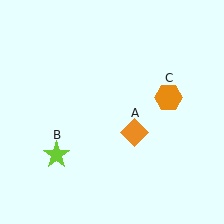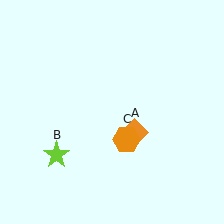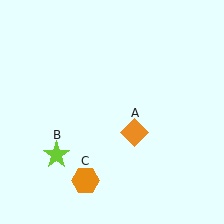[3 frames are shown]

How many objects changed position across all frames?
1 object changed position: orange hexagon (object C).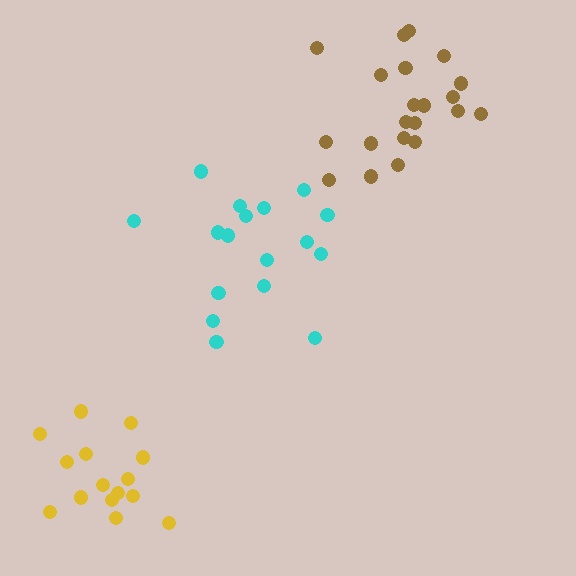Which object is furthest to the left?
The yellow cluster is leftmost.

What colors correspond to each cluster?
The clusters are colored: cyan, brown, yellow.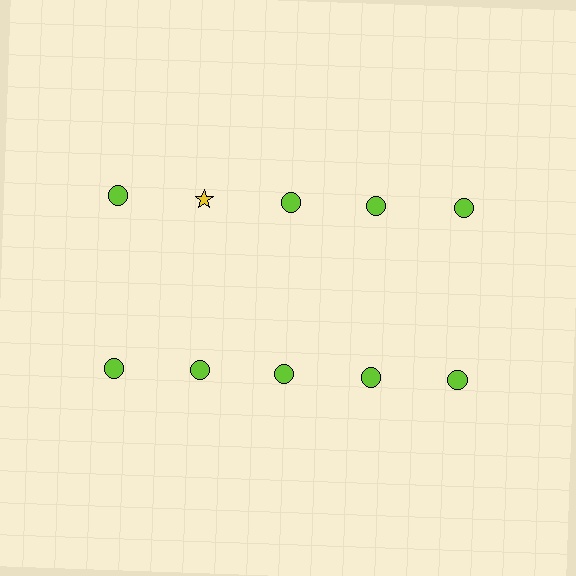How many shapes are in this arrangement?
There are 10 shapes arranged in a grid pattern.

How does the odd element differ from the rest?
It differs in both color (yellow instead of lime) and shape (star instead of circle).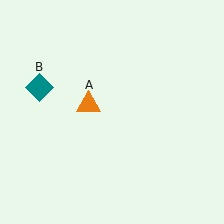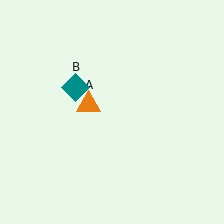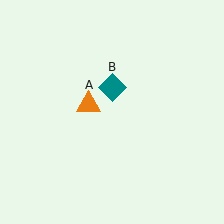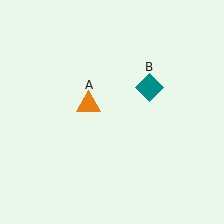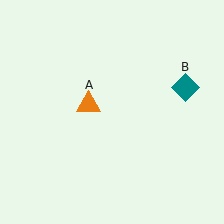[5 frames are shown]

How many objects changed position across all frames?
1 object changed position: teal diamond (object B).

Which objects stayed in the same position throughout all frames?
Orange triangle (object A) remained stationary.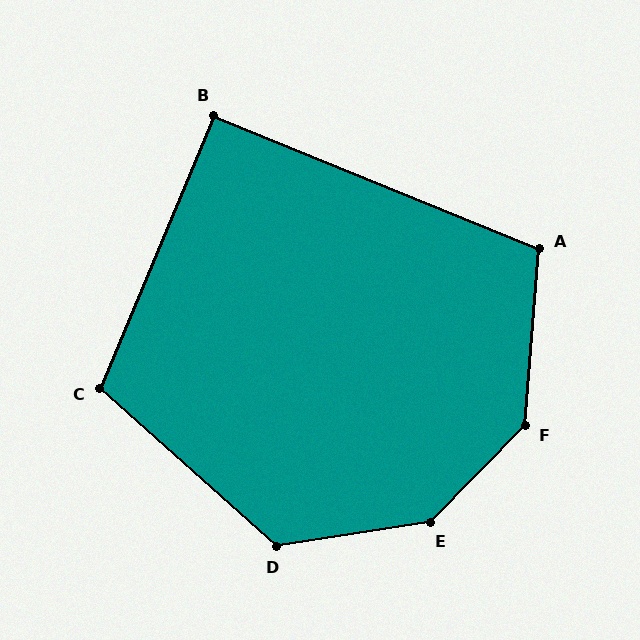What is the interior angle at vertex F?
Approximately 140 degrees (obtuse).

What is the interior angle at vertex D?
Approximately 129 degrees (obtuse).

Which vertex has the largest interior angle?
E, at approximately 143 degrees.